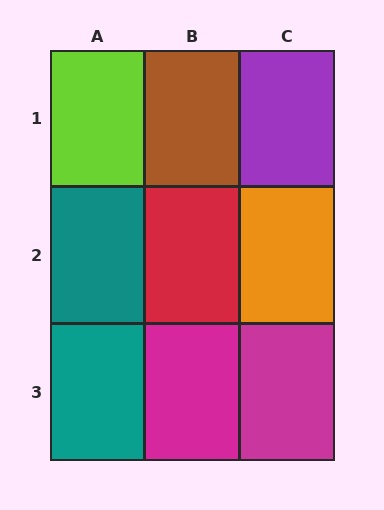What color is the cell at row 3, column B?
Magenta.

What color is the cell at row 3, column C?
Magenta.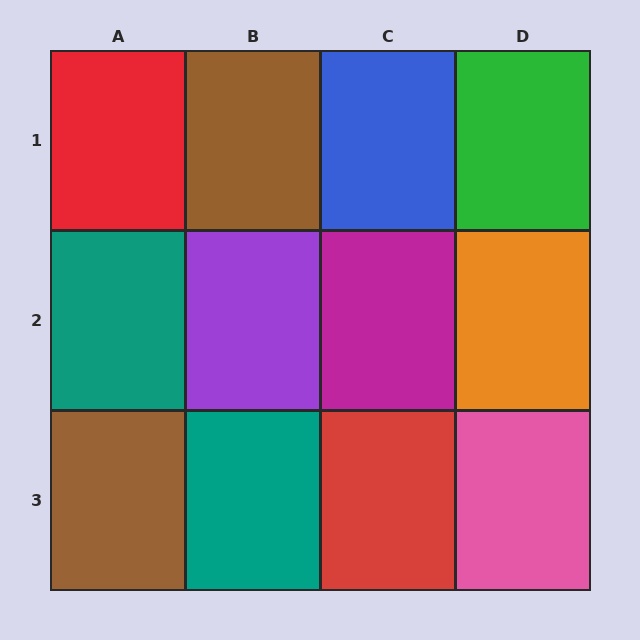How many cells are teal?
2 cells are teal.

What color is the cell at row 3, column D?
Pink.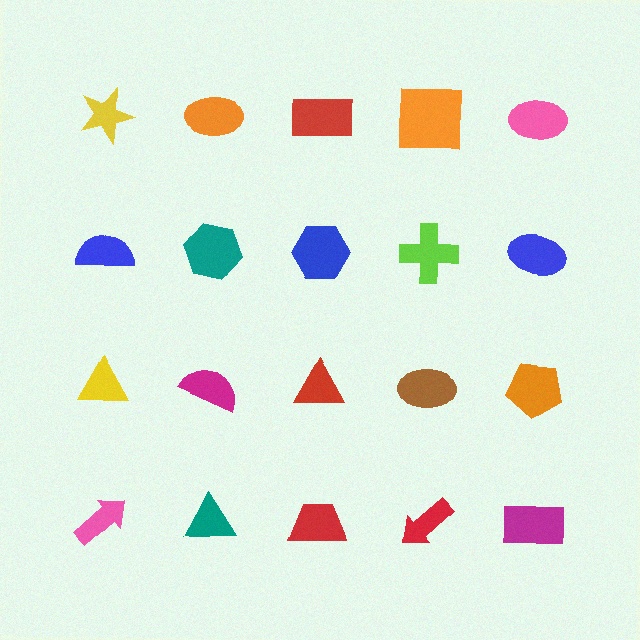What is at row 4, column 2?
A teal triangle.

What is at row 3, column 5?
An orange pentagon.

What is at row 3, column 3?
A red triangle.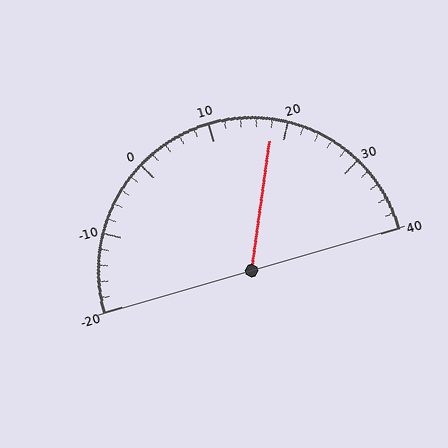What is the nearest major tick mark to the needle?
The nearest major tick mark is 20.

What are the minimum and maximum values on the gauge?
The gauge ranges from -20 to 40.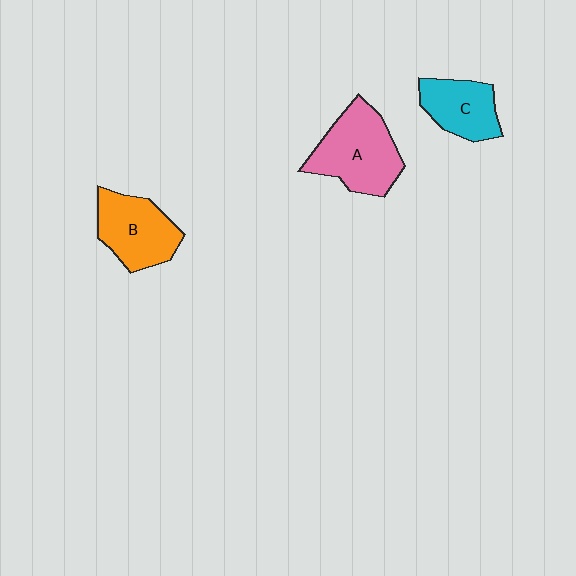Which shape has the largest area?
Shape A (pink).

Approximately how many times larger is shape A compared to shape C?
Approximately 1.5 times.